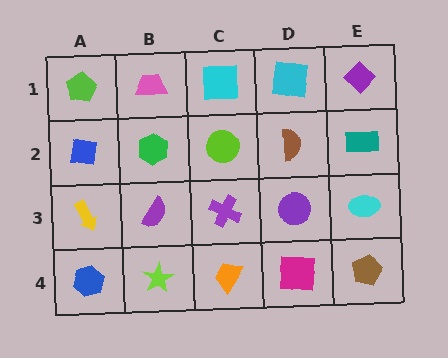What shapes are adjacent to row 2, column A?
A lime pentagon (row 1, column A), a yellow arrow (row 3, column A), a green hexagon (row 2, column B).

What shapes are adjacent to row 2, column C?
A cyan square (row 1, column C), a purple cross (row 3, column C), a green hexagon (row 2, column B), a brown semicircle (row 2, column D).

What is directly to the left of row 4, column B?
A blue hexagon.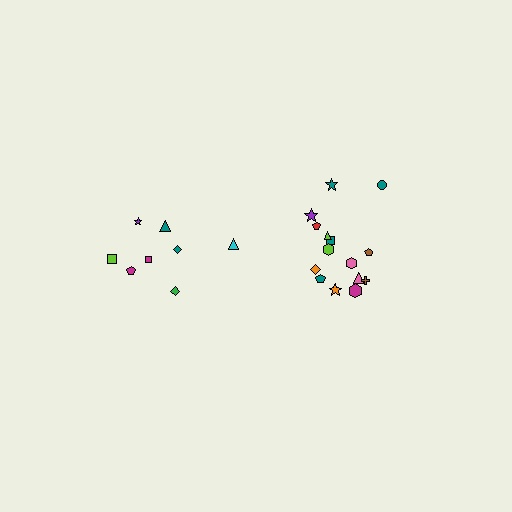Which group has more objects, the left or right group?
The right group.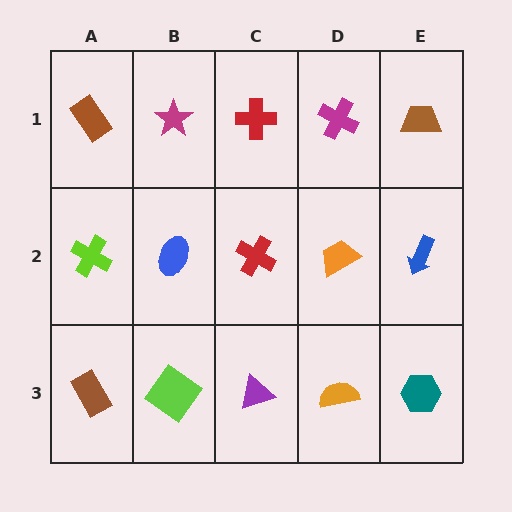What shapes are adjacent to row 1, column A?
A lime cross (row 2, column A), a magenta star (row 1, column B).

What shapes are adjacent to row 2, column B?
A magenta star (row 1, column B), a lime diamond (row 3, column B), a lime cross (row 2, column A), a red cross (row 2, column C).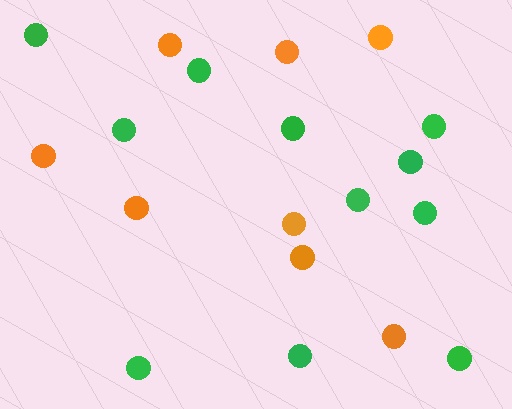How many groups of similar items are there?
There are 2 groups: one group of orange circles (8) and one group of green circles (11).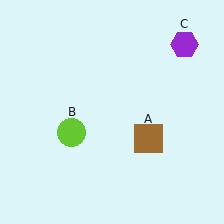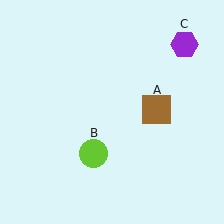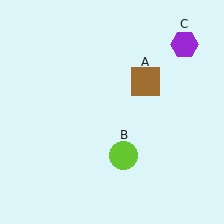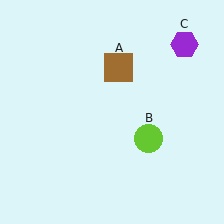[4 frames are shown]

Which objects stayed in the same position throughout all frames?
Purple hexagon (object C) remained stationary.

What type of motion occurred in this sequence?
The brown square (object A), lime circle (object B) rotated counterclockwise around the center of the scene.